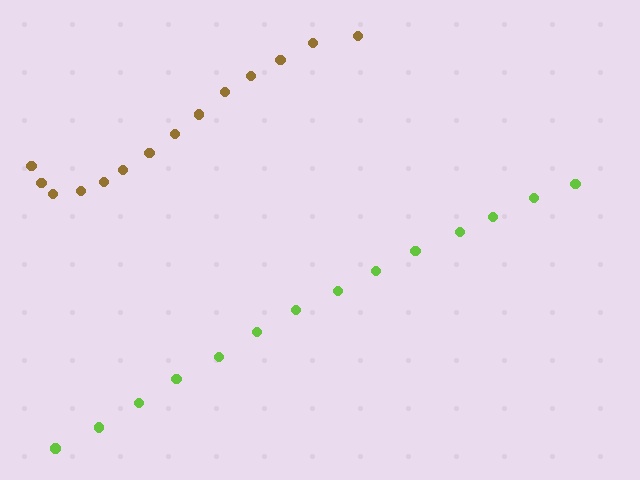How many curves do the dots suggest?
There are 2 distinct paths.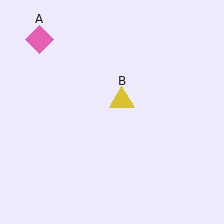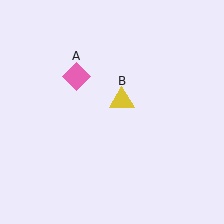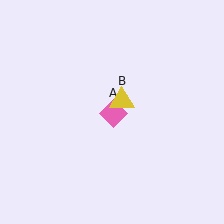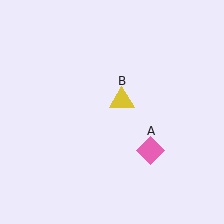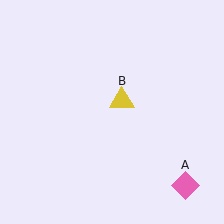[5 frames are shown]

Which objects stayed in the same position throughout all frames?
Yellow triangle (object B) remained stationary.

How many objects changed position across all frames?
1 object changed position: pink diamond (object A).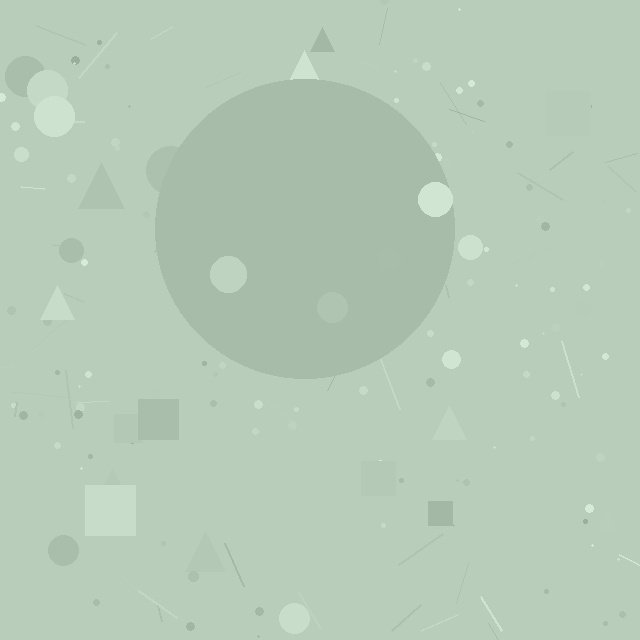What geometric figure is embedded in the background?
A circle is embedded in the background.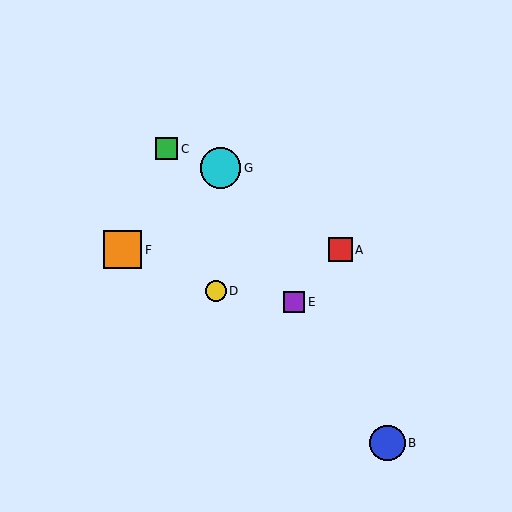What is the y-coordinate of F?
Object F is at y≈250.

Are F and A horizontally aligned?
Yes, both are at y≈250.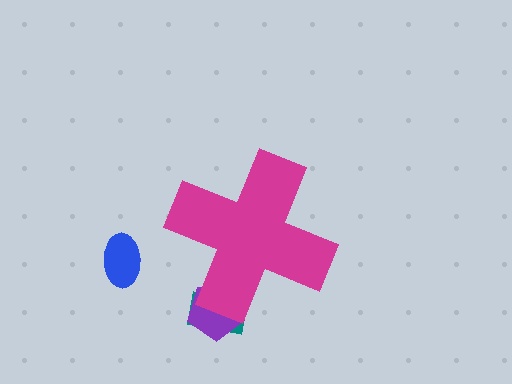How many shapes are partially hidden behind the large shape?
2 shapes are partially hidden.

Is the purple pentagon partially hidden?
Yes, the purple pentagon is partially hidden behind the magenta cross.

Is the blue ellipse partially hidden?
No, the blue ellipse is fully visible.